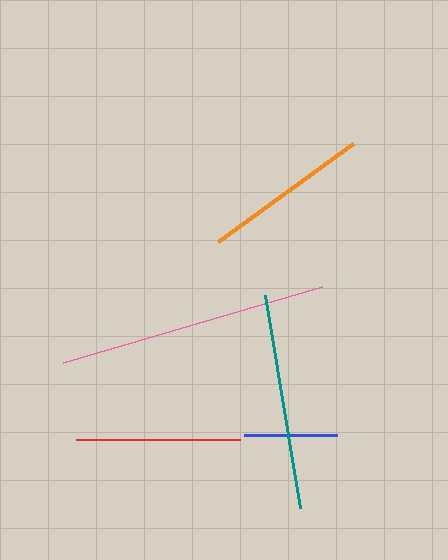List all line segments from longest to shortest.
From longest to shortest: pink, teal, orange, red, blue.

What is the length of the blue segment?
The blue segment is approximately 92 pixels long.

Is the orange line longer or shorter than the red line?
The orange line is longer than the red line.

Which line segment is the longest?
The pink line is the longest at approximately 270 pixels.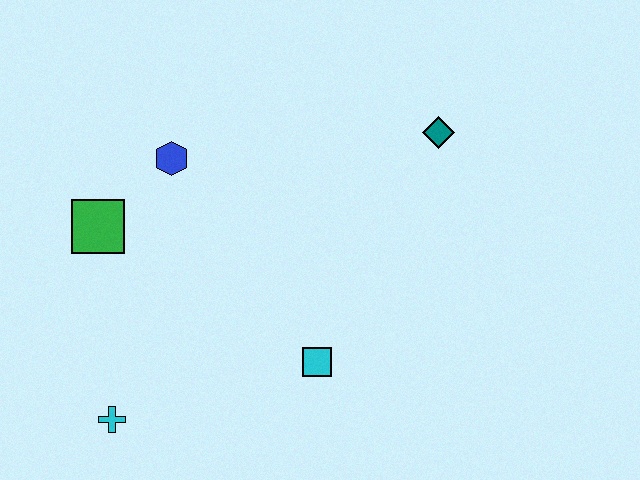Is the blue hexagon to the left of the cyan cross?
No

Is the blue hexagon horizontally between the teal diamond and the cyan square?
No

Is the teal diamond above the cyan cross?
Yes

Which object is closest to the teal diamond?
The cyan square is closest to the teal diamond.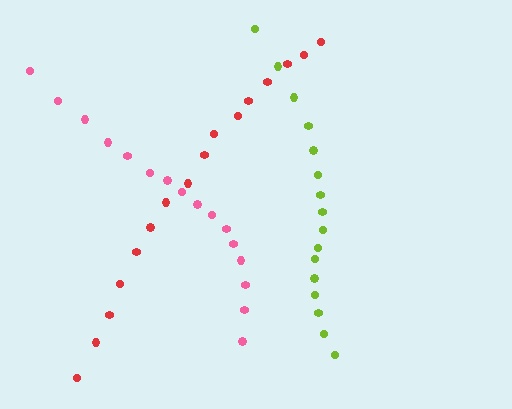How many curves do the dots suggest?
There are 3 distinct paths.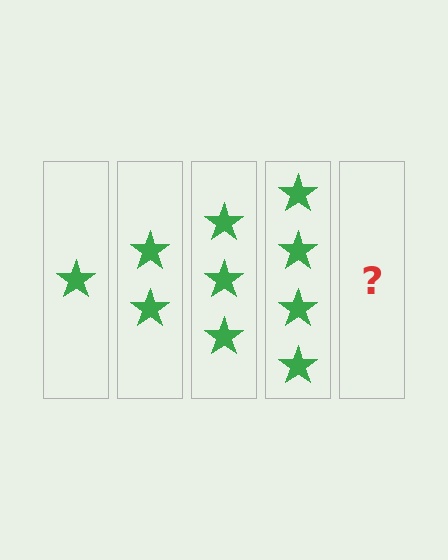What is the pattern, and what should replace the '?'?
The pattern is that each step adds one more star. The '?' should be 5 stars.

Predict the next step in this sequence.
The next step is 5 stars.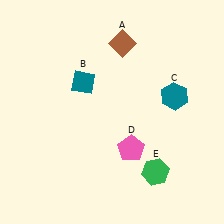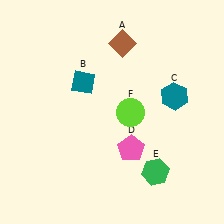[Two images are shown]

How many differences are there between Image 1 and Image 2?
There is 1 difference between the two images.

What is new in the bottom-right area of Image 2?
A lime circle (F) was added in the bottom-right area of Image 2.